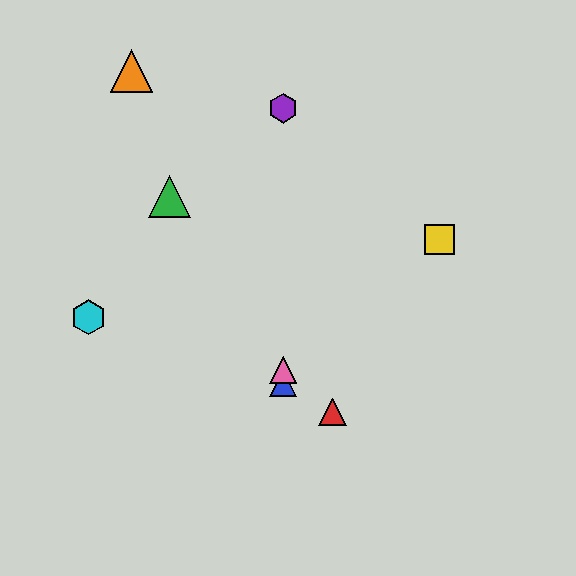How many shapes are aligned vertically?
3 shapes (the blue triangle, the purple hexagon, the pink triangle) are aligned vertically.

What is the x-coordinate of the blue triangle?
The blue triangle is at x≈283.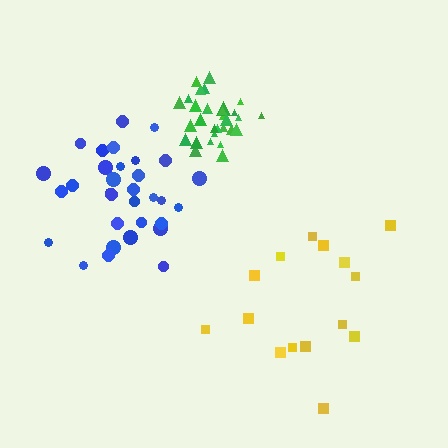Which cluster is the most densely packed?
Green.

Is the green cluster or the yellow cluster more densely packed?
Green.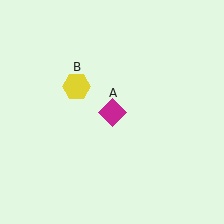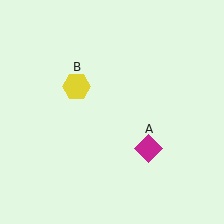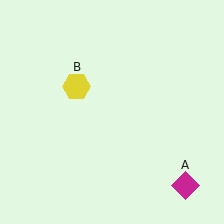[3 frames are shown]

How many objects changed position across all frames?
1 object changed position: magenta diamond (object A).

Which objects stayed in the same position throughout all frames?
Yellow hexagon (object B) remained stationary.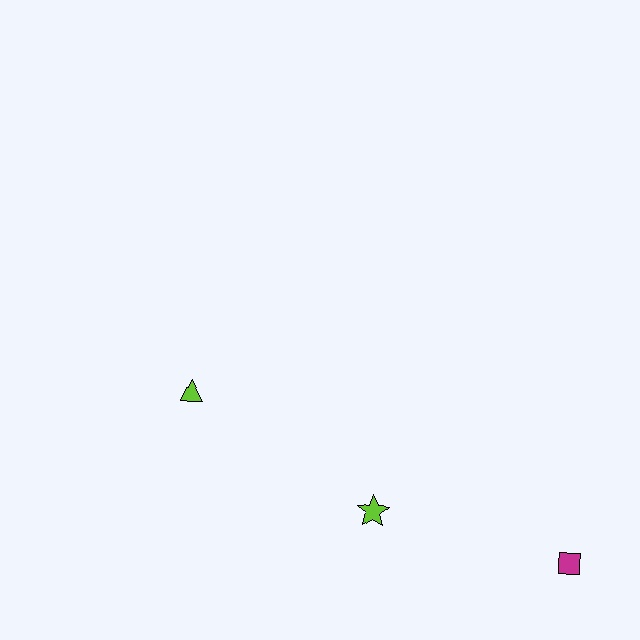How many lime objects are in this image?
There are 2 lime objects.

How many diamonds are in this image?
There are no diamonds.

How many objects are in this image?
There are 3 objects.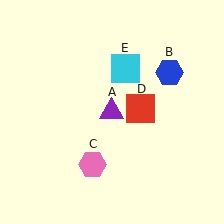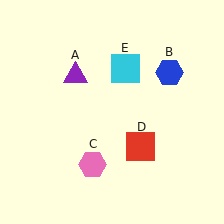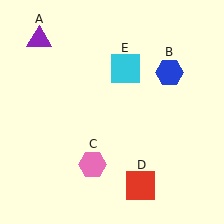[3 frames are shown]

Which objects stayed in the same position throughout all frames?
Blue hexagon (object B) and pink hexagon (object C) and cyan square (object E) remained stationary.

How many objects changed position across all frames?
2 objects changed position: purple triangle (object A), red square (object D).